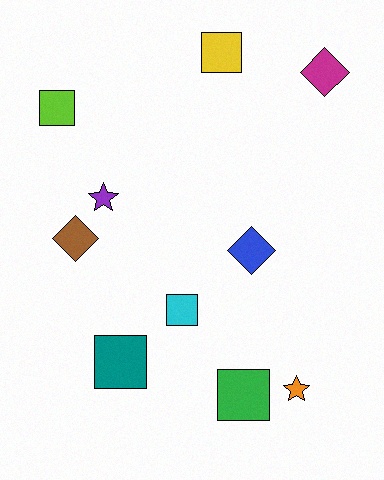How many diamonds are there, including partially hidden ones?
There are 3 diamonds.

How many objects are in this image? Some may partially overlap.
There are 10 objects.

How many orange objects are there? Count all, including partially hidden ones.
There is 1 orange object.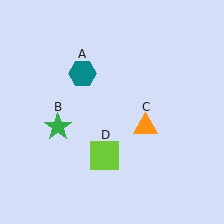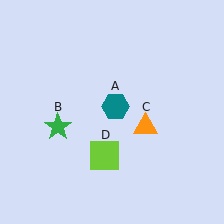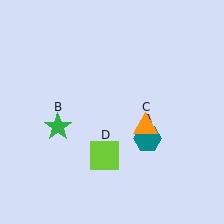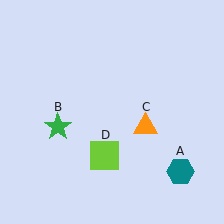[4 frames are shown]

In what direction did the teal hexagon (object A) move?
The teal hexagon (object A) moved down and to the right.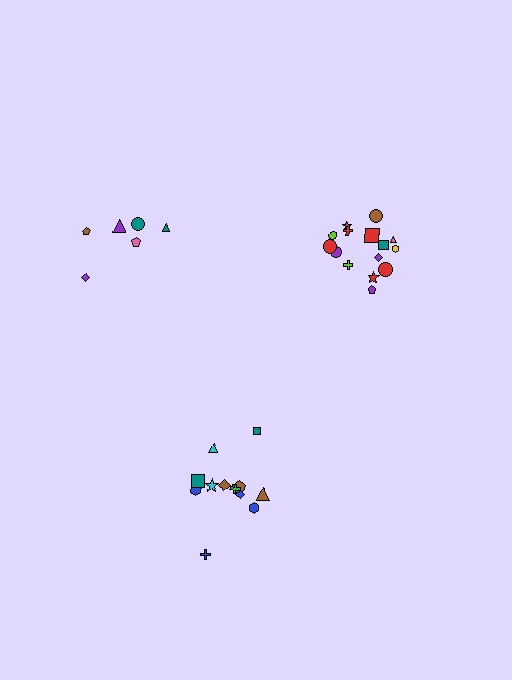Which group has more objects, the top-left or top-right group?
The top-right group.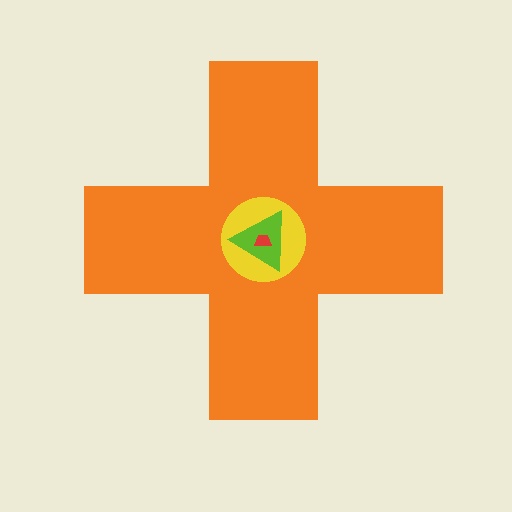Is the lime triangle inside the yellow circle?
Yes.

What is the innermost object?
The red trapezoid.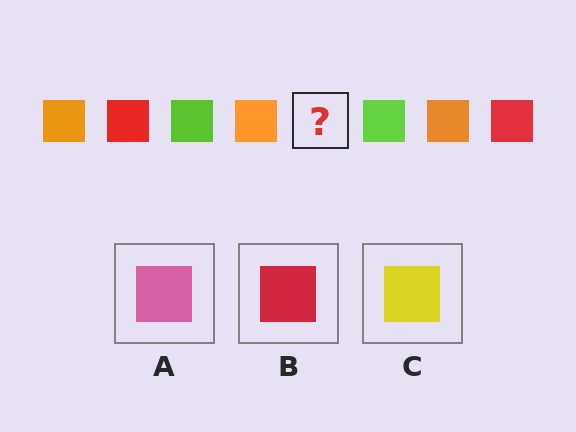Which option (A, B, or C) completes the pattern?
B.